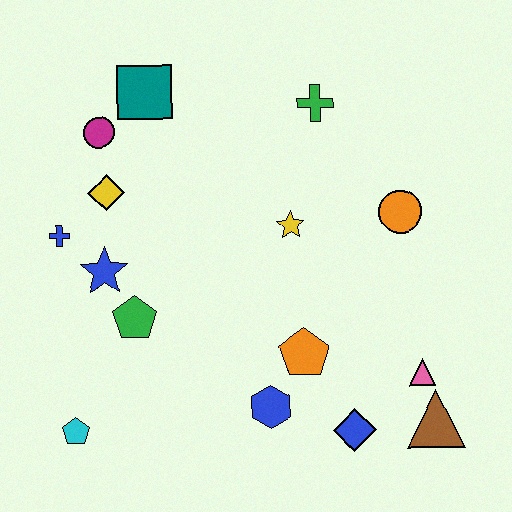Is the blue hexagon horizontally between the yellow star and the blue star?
Yes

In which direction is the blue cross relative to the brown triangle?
The blue cross is to the left of the brown triangle.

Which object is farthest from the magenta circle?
The brown triangle is farthest from the magenta circle.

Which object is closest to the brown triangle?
The pink triangle is closest to the brown triangle.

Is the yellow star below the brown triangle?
No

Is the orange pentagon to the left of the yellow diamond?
No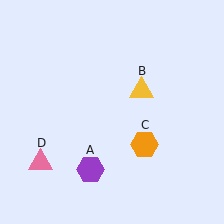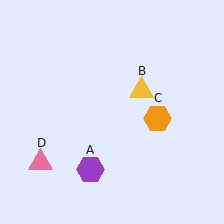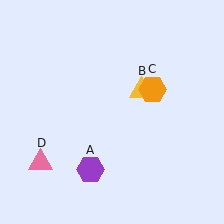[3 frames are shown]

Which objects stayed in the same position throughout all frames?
Purple hexagon (object A) and yellow triangle (object B) and pink triangle (object D) remained stationary.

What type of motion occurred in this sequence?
The orange hexagon (object C) rotated counterclockwise around the center of the scene.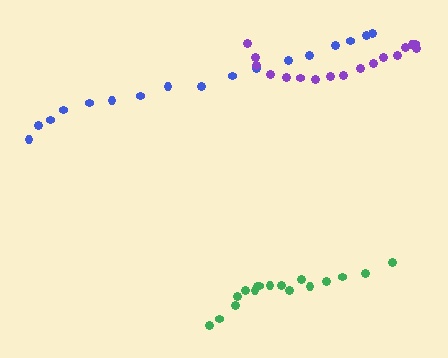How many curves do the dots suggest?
There are 3 distinct paths.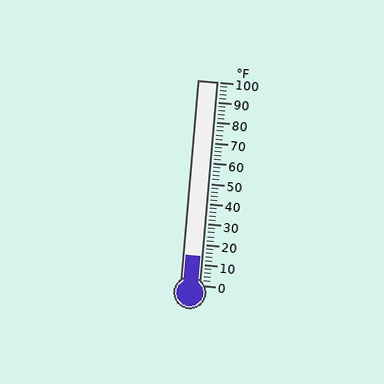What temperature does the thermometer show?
The thermometer shows approximately 14°F.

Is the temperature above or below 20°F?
The temperature is below 20°F.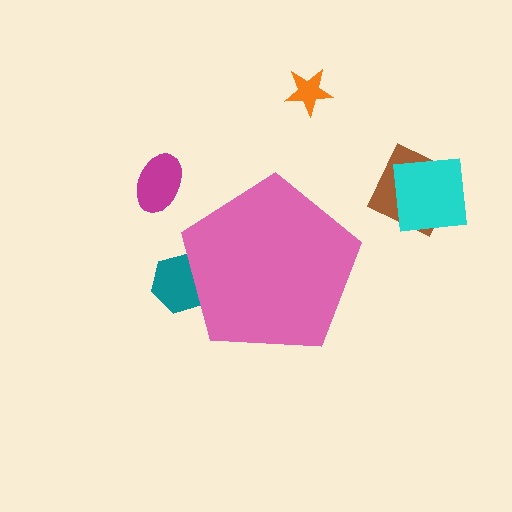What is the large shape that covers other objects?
A pink pentagon.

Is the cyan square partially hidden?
No, the cyan square is fully visible.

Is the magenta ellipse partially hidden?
No, the magenta ellipse is fully visible.